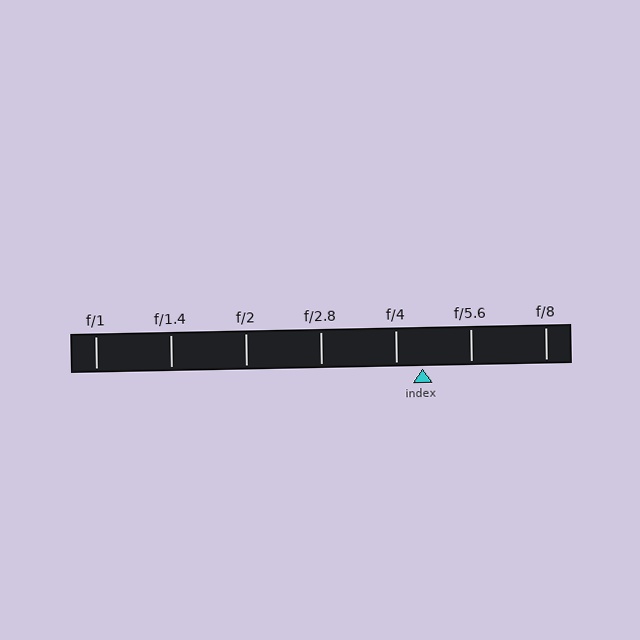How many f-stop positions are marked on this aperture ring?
There are 7 f-stop positions marked.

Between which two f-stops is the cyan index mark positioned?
The index mark is between f/4 and f/5.6.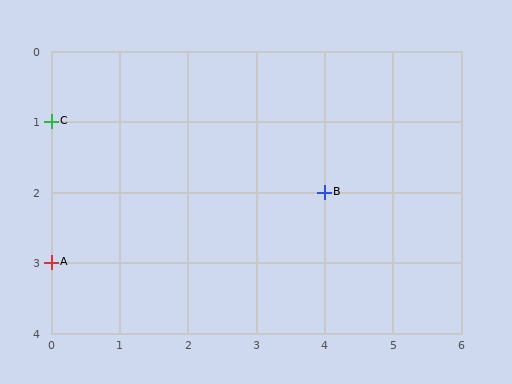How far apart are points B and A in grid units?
Points B and A are 4 columns and 1 row apart (about 4.1 grid units diagonally).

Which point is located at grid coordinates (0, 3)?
Point A is at (0, 3).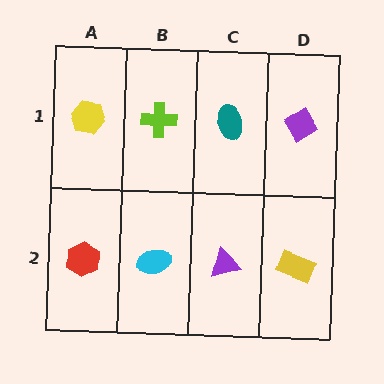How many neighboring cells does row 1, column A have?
2.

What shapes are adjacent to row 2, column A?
A yellow hexagon (row 1, column A), a cyan ellipse (row 2, column B).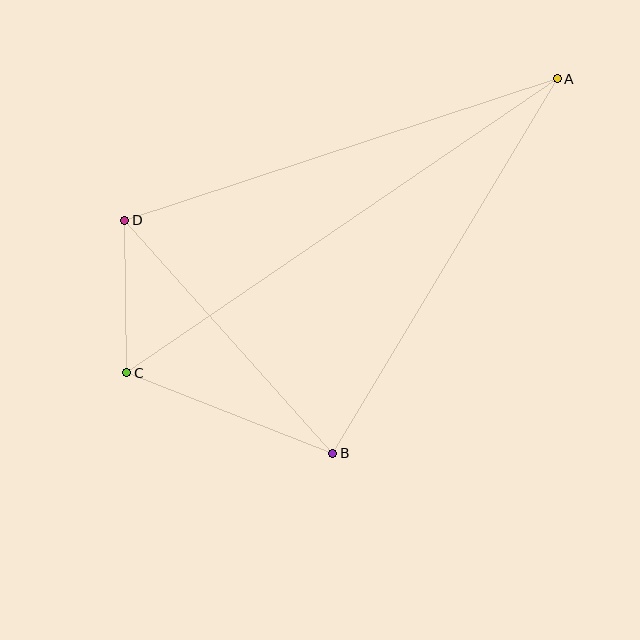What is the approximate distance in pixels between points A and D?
The distance between A and D is approximately 455 pixels.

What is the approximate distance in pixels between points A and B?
The distance between A and B is approximately 437 pixels.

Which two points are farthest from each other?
Points A and C are farthest from each other.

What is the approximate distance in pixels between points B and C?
The distance between B and C is approximately 221 pixels.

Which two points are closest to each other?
Points C and D are closest to each other.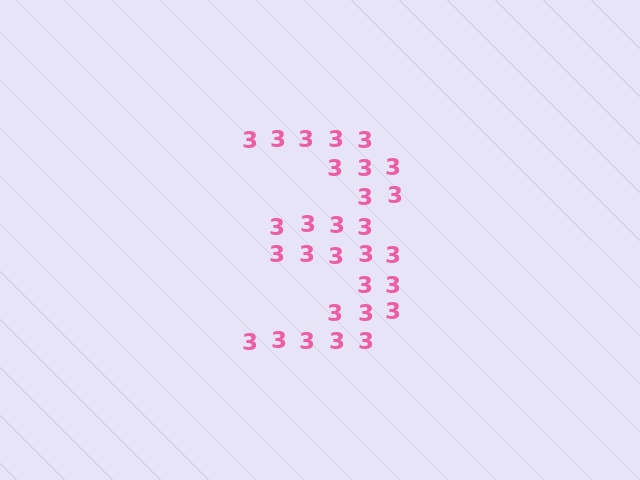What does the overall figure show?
The overall figure shows the digit 3.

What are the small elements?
The small elements are digit 3's.